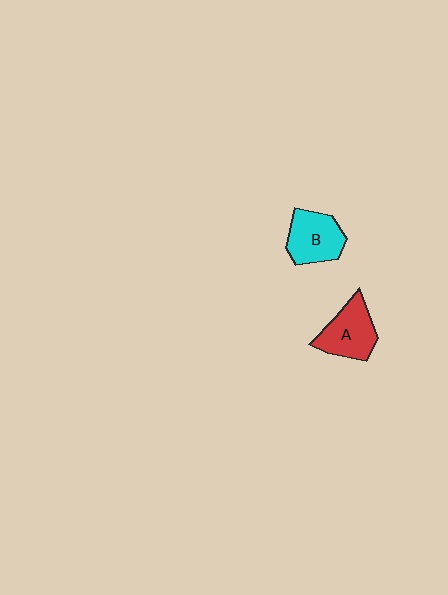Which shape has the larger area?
Shape A (red).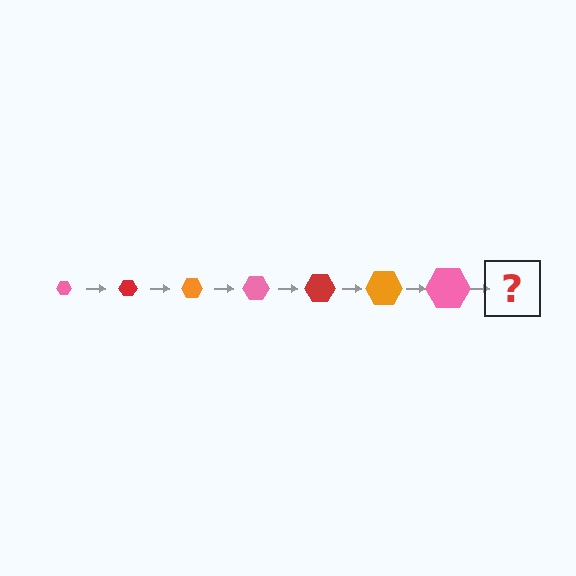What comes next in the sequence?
The next element should be a red hexagon, larger than the previous one.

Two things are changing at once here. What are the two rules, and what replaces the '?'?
The two rules are that the hexagon grows larger each step and the color cycles through pink, red, and orange. The '?' should be a red hexagon, larger than the previous one.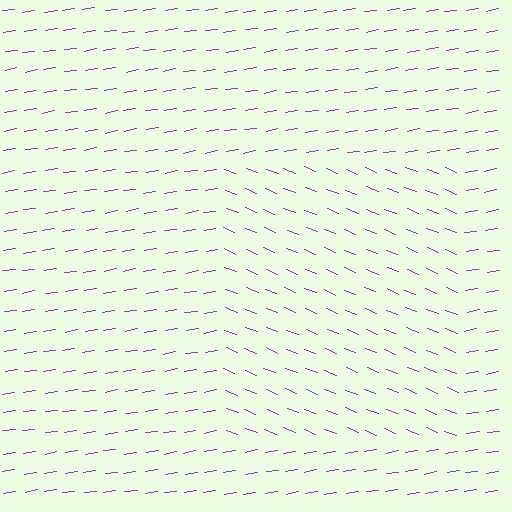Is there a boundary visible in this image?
Yes, there is a texture boundary formed by a change in line orientation.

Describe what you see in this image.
The image is filled with small purple line segments. A rectangle region in the image has lines oriented differently from the surrounding lines, creating a visible texture boundary.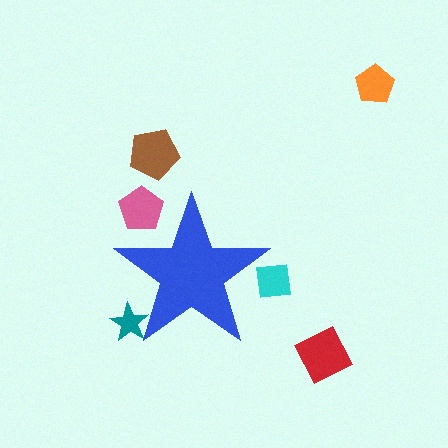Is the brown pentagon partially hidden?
No, the brown pentagon is fully visible.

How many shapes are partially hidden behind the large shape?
3 shapes are partially hidden.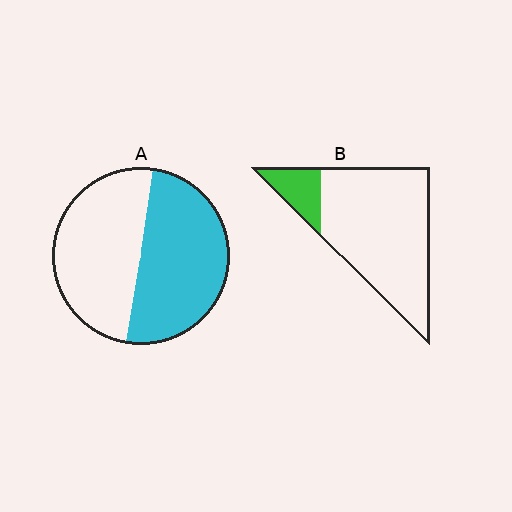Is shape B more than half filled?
No.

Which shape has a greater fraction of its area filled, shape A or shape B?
Shape A.